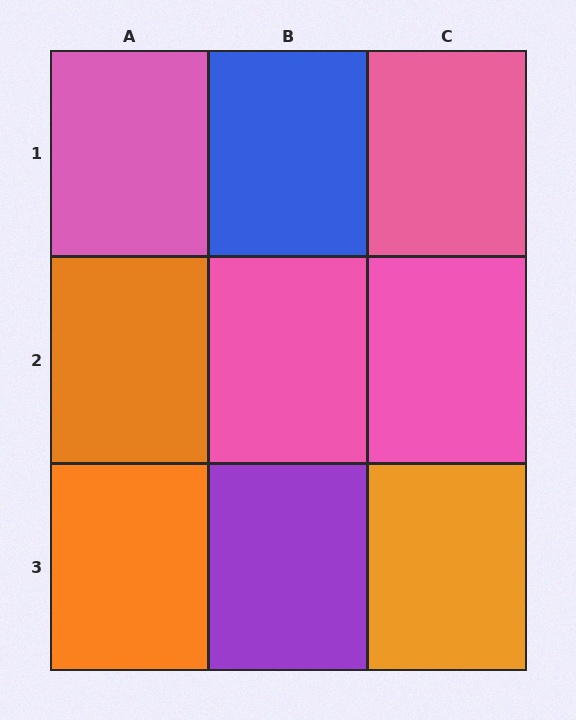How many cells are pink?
4 cells are pink.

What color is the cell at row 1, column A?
Pink.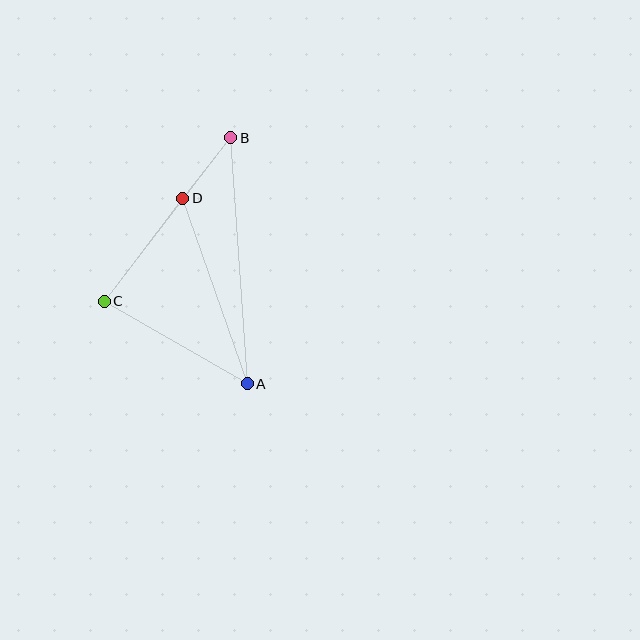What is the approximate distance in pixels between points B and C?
The distance between B and C is approximately 207 pixels.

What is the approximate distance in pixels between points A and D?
The distance between A and D is approximately 196 pixels.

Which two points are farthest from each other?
Points A and B are farthest from each other.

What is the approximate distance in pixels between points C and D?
The distance between C and D is approximately 129 pixels.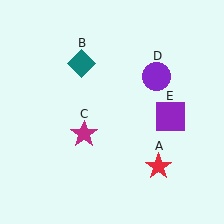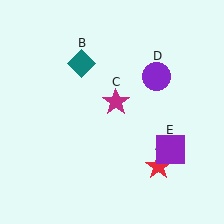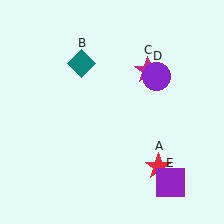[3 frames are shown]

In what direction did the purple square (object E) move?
The purple square (object E) moved down.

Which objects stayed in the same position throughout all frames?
Red star (object A) and teal diamond (object B) and purple circle (object D) remained stationary.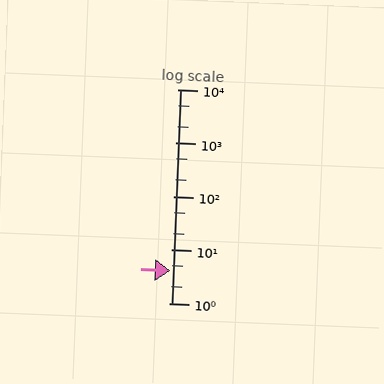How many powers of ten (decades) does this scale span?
The scale spans 4 decades, from 1 to 10000.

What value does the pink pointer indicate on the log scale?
The pointer indicates approximately 4.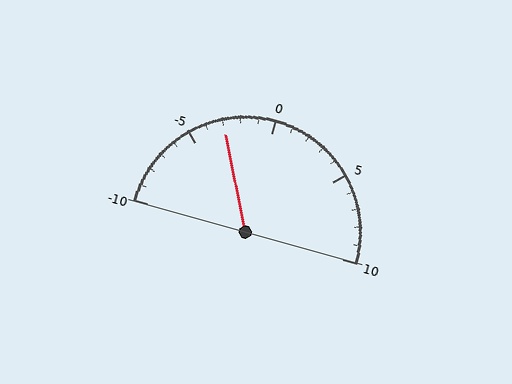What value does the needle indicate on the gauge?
The needle indicates approximately -3.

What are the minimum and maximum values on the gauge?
The gauge ranges from -10 to 10.